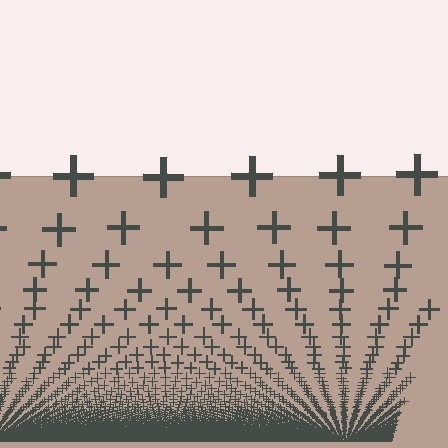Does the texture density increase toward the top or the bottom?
Density increases toward the bottom.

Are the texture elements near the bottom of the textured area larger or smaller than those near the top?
Smaller. The gradient is inverted — elements near the bottom are smaller and denser.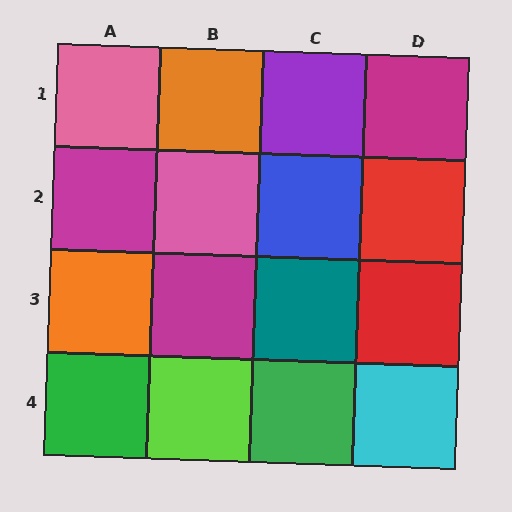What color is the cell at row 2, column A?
Magenta.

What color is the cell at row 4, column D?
Cyan.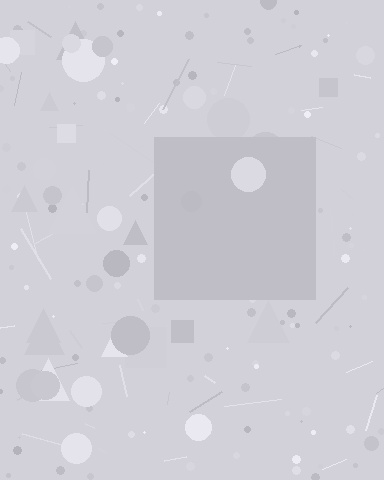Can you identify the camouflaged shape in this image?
The camouflaged shape is a square.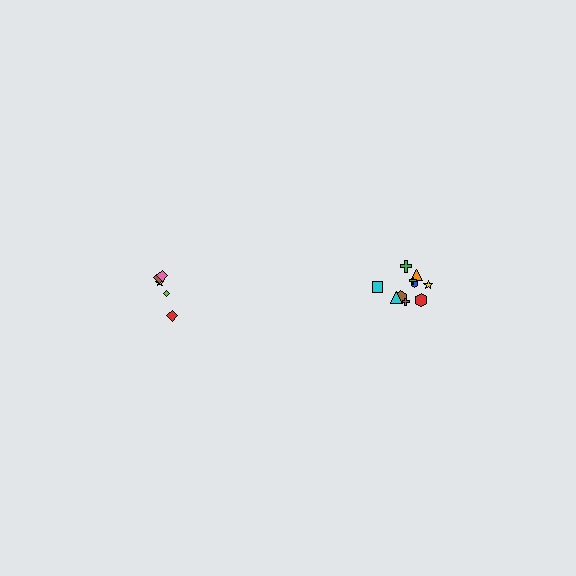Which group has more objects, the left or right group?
The right group.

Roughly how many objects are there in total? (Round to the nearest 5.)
Roughly 15 objects in total.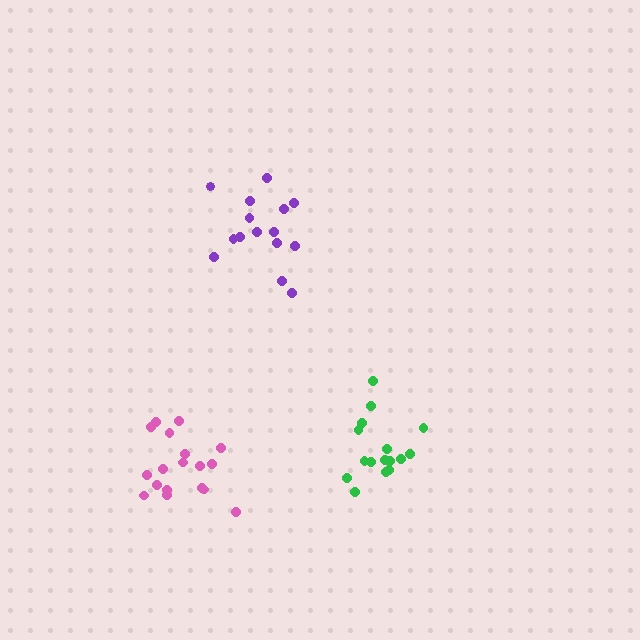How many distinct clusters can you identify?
There are 3 distinct clusters.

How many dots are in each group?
Group 1: 18 dots, Group 2: 15 dots, Group 3: 16 dots (49 total).